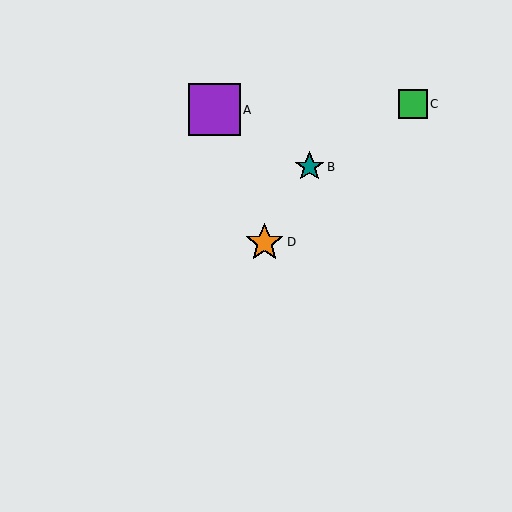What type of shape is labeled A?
Shape A is a purple square.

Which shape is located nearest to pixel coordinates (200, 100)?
The purple square (labeled A) at (214, 110) is nearest to that location.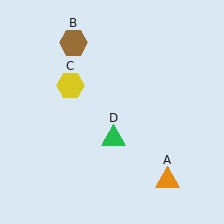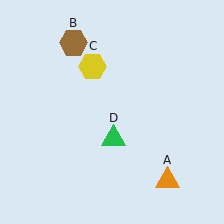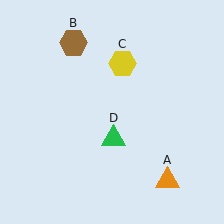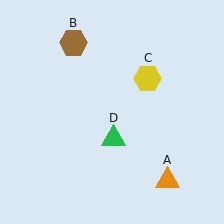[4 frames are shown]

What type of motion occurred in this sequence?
The yellow hexagon (object C) rotated clockwise around the center of the scene.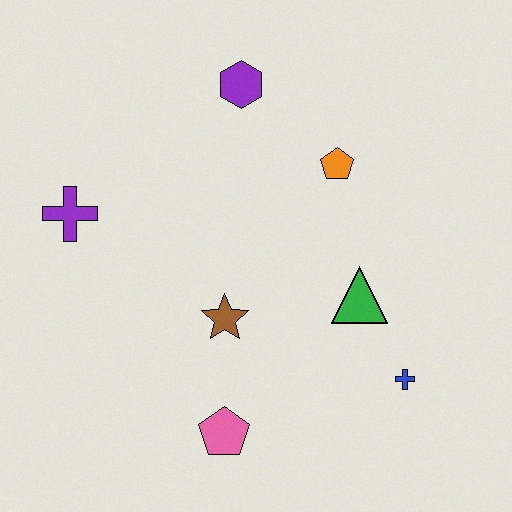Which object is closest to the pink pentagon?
The brown star is closest to the pink pentagon.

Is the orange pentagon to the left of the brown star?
No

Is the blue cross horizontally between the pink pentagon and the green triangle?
No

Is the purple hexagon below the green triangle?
No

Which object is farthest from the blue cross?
The purple cross is farthest from the blue cross.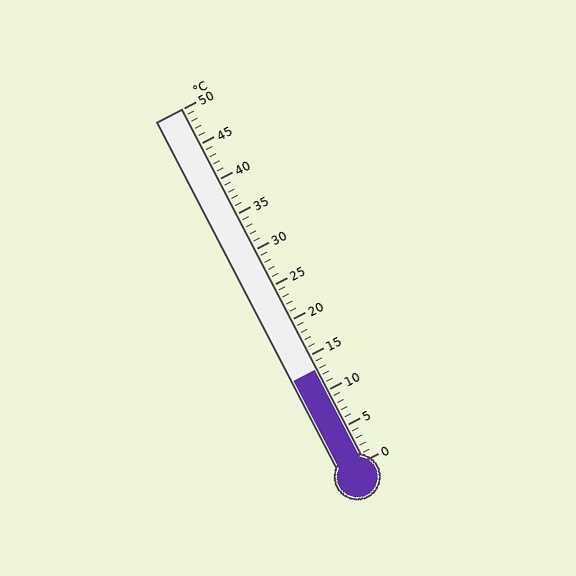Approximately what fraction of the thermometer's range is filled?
The thermometer is filled to approximately 25% of its range.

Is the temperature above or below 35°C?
The temperature is below 35°C.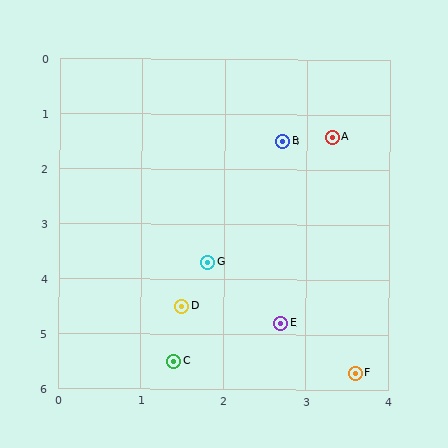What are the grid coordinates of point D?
Point D is at approximately (1.5, 4.5).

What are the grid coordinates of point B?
Point B is at approximately (2.7, 1.5).